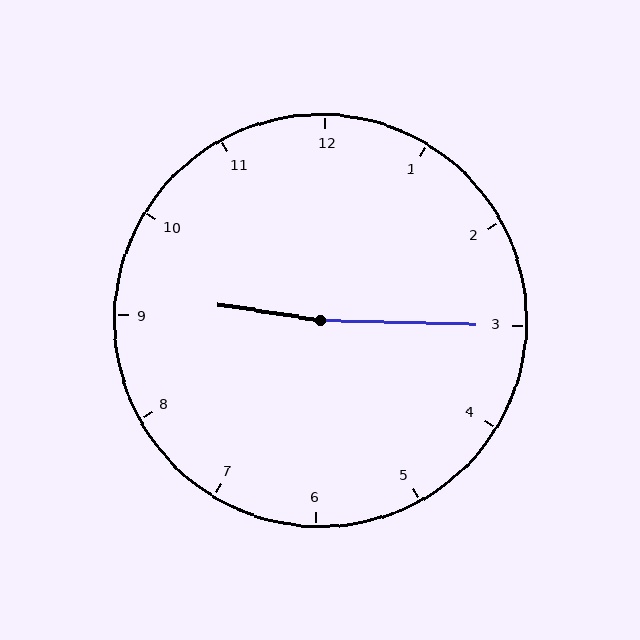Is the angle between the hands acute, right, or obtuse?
It is obtuse.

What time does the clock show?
9:15.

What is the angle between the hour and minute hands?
Approximately 172 degrees.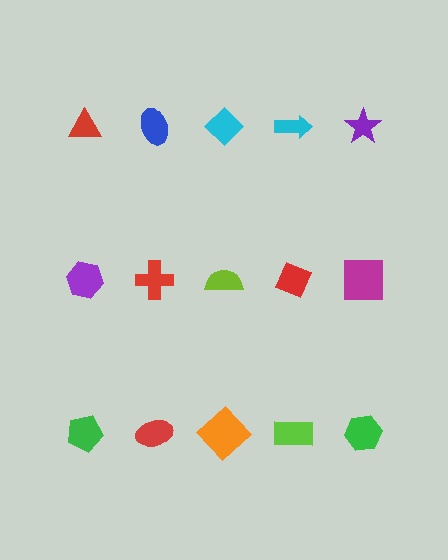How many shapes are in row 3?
5 shapes.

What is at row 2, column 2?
A red cross.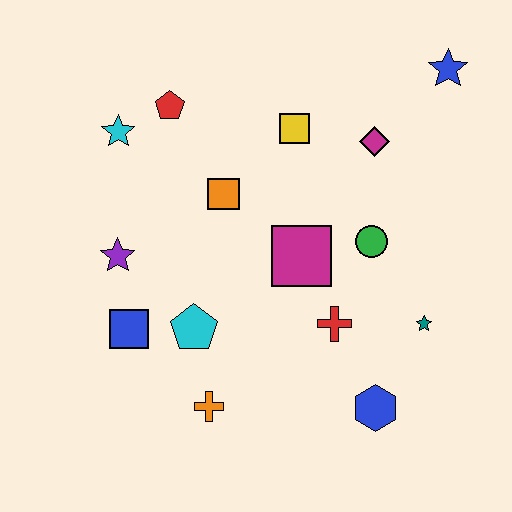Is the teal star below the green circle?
Yes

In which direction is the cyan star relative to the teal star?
The cyan star is to the left of the teal star.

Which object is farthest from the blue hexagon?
The cyan star is farthest from the blue hexagon.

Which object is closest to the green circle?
The magenta square is closest to the green circle.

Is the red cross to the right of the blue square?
Yes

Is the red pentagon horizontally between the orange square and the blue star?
No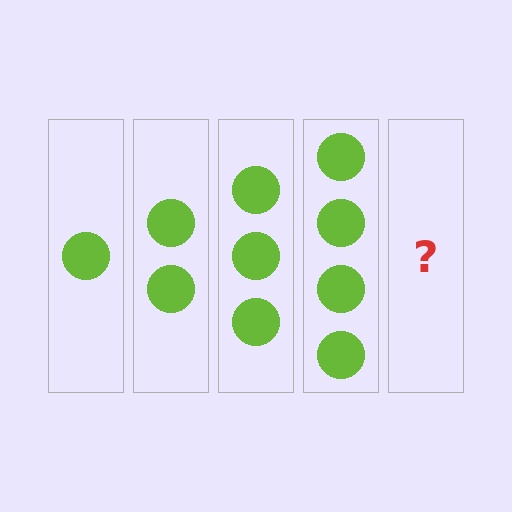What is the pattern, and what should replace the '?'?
The pattern is that each step adds one more circle. The '?' should be 5 circles.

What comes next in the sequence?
The next element should be 5 circles.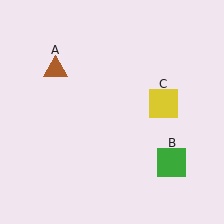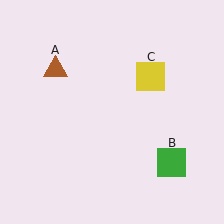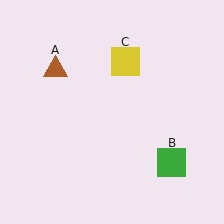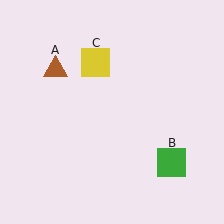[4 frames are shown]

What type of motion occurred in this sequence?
The yellow square (object C) rotated counterclockwise around the center of the scene.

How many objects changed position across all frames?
1 object changed position: yellow square (object C).